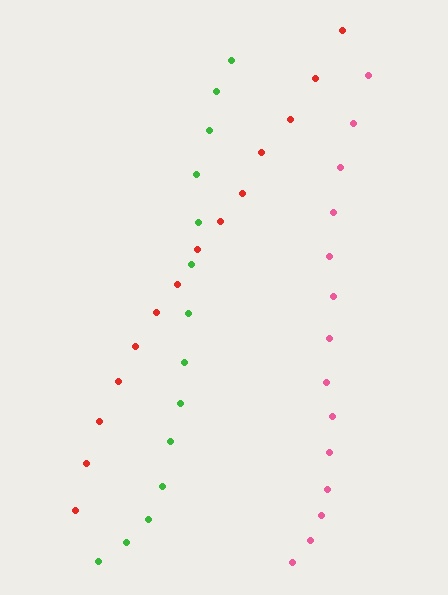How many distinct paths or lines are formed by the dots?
There are 3 distinct paths.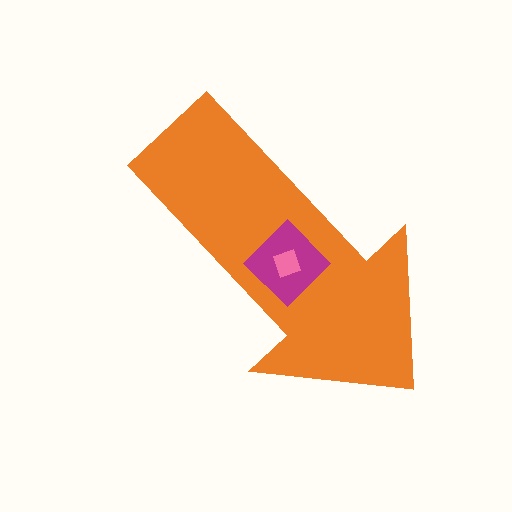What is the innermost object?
The pink square.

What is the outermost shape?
The orange arrow.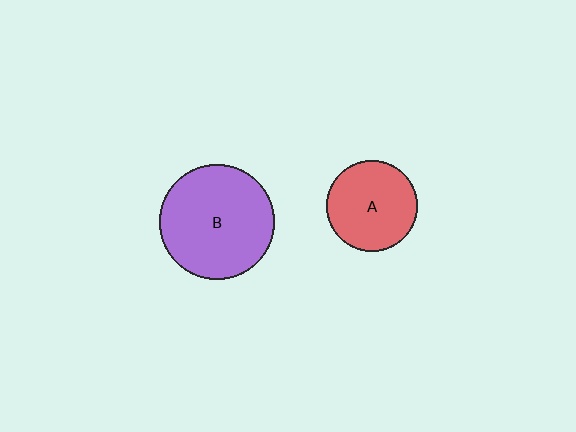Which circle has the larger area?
Circle B (purple).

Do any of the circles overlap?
No, none of the circles overlap.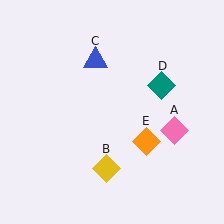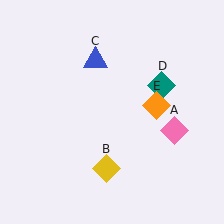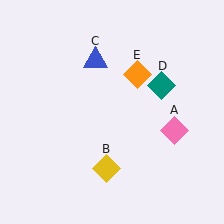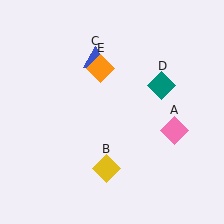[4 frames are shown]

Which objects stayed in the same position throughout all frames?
Pink diamond (object A) and yellow diamond (object B) and blue triangle (object C) and teal diamond (object D) remained stationary.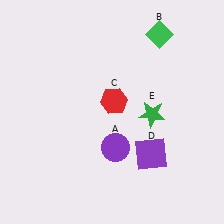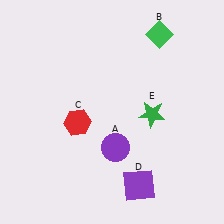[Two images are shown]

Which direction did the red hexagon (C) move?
The red hexagon (C) moved left.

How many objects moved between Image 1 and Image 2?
2 objects moved between the two images.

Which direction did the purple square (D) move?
The purple square (D) moved down.